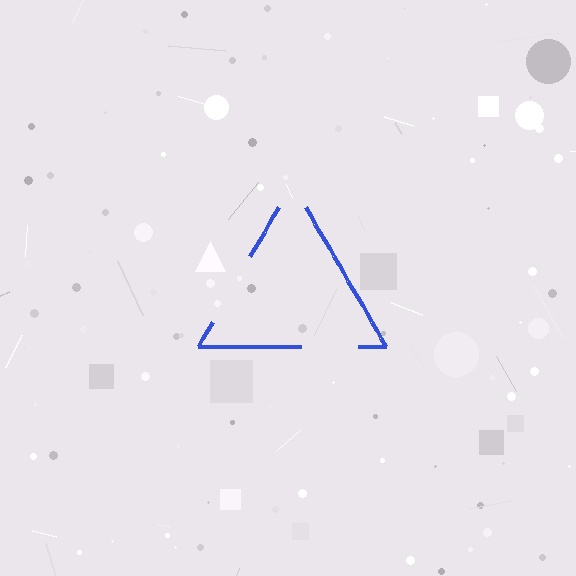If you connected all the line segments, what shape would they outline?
They would outline a triangle.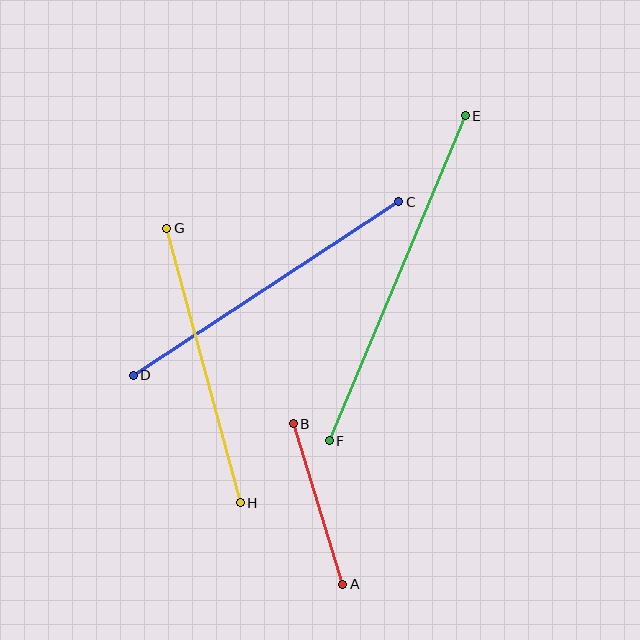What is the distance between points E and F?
The distance is approximately 352 pixels.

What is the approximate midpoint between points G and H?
The midpoint is at approximately (204, 366) pixels.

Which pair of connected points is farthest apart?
Points E and F are farthest apart.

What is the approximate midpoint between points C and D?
The midpoint is at approximately (266, 288) pixels.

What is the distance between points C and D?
The distance is approximately 318 pixels.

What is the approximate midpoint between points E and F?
The midpoint is at approximately (397, 278) pixels.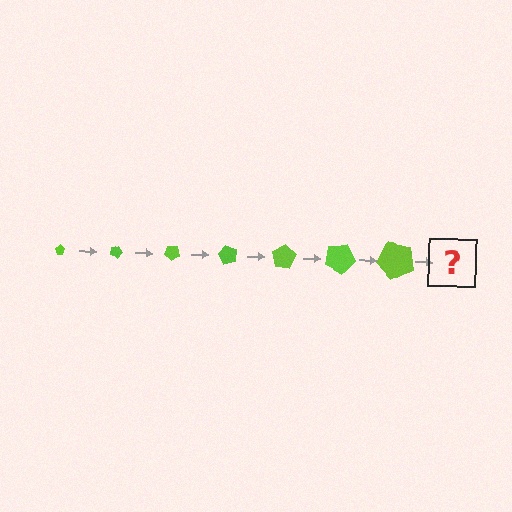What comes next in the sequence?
The next element should be a pentagon, larger than the previous one and rotated 140 degrees from the start.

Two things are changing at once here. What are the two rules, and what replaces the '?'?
The two rules are that the pentagon grows larger each step and it rotates 20 degrees each step. The '?' should be a pentagon, larger than the previous one and rotated 140 degrees from the start.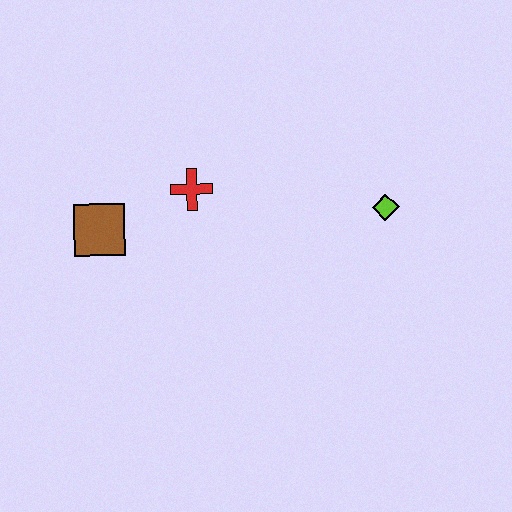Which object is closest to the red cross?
The brown square is closest to the red cross.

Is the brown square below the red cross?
Yes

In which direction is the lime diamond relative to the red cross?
The lime diamond is to the right of the red cross.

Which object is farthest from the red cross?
The lime diamond is farthest from the red cross.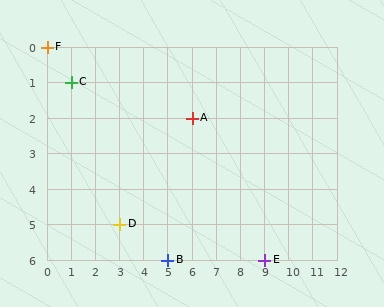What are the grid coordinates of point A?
Point A is at grid coordinates (6, 2).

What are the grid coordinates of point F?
Point F is at grid coordinates (0, 0).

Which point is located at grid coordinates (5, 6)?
Point B is at (5, 6).